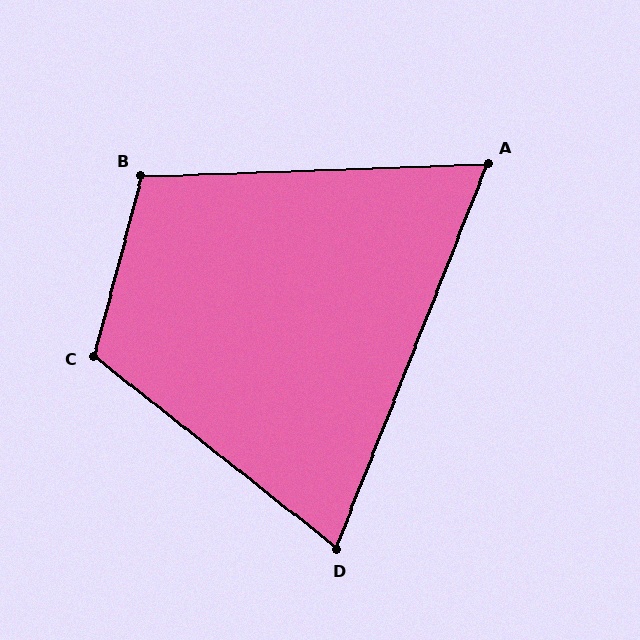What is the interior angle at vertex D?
Approximately 73 degrees (acute).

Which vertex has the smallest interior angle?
A, at approximately 66 degrees.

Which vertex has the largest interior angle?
C, at approximately 114 degrees.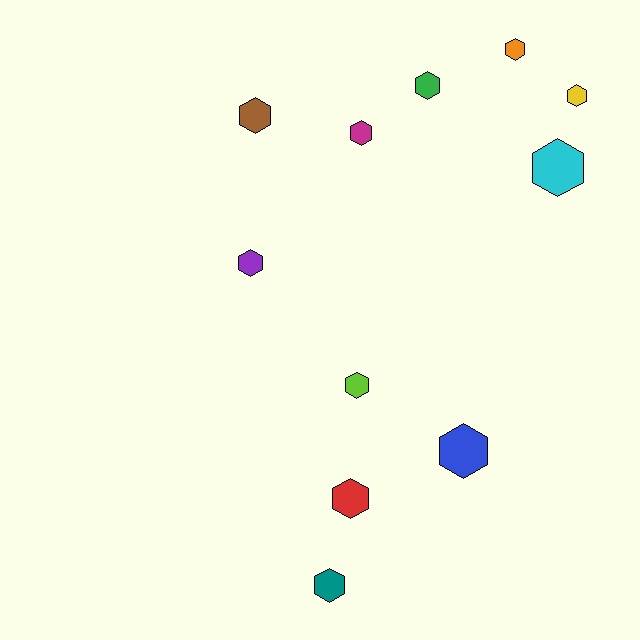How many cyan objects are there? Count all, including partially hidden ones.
There is 1 cyan object.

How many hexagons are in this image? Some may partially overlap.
There are 11 hexagons.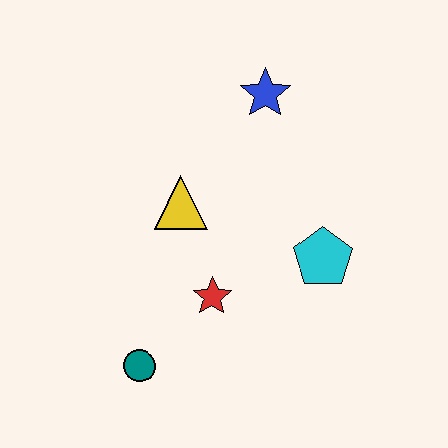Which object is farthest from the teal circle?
The blue star is farthest from the teal circle.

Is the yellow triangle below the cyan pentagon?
No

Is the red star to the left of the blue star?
Yes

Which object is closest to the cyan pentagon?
The red star is closest to the cyan pentagon.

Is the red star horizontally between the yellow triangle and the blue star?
Yes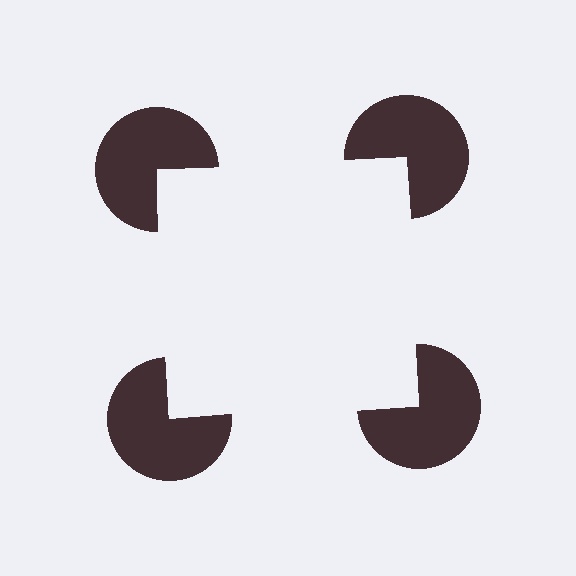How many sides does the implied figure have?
4 sides.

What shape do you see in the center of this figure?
An illusory square — its edges are inferred from the aligned wedge cuts in the pac-man discs, not physically drawn.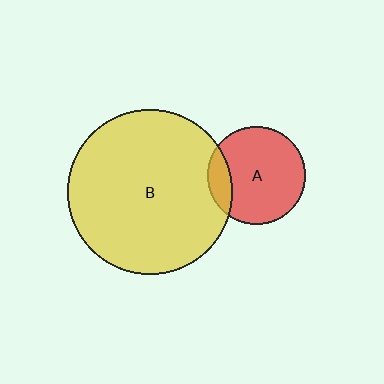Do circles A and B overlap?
Yes.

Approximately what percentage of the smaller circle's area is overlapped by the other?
Approximately 15%.